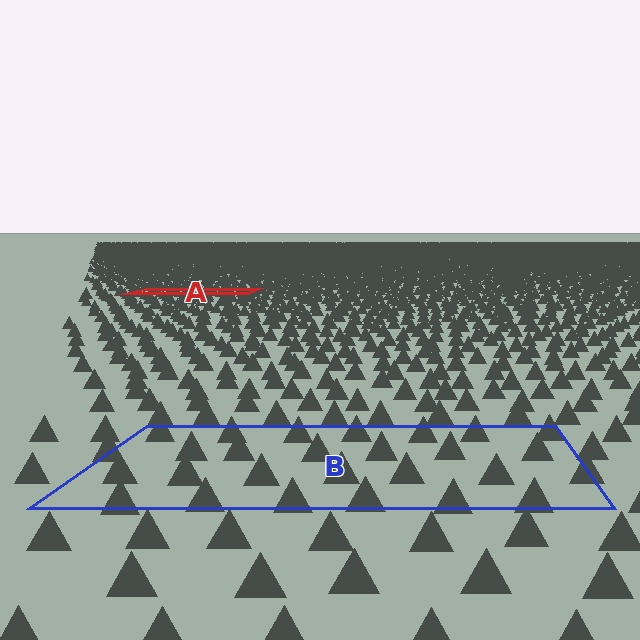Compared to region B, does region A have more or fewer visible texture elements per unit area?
Region A has more texture elements per unit area — they are packed more densely because it is farther away.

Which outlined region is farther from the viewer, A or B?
Region A is farther from the viewer — the texture elements inside it appear smaller and more densely packed.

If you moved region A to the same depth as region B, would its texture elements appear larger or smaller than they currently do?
They would appear larger. At a closer depth, the same texture elements are projected at a bigger on-screen size.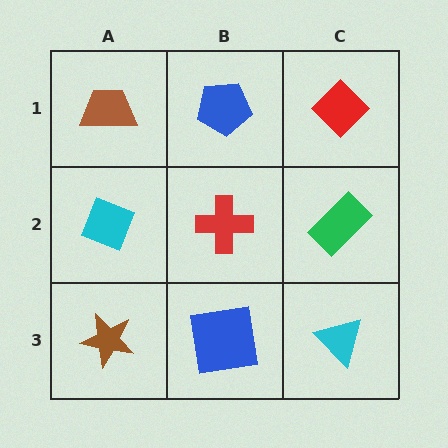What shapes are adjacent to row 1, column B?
A red cross (row 2, column B), a brown trapezoid (row 1, column A), a red diamond (row 1, column C).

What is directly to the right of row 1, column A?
A blue pentagon.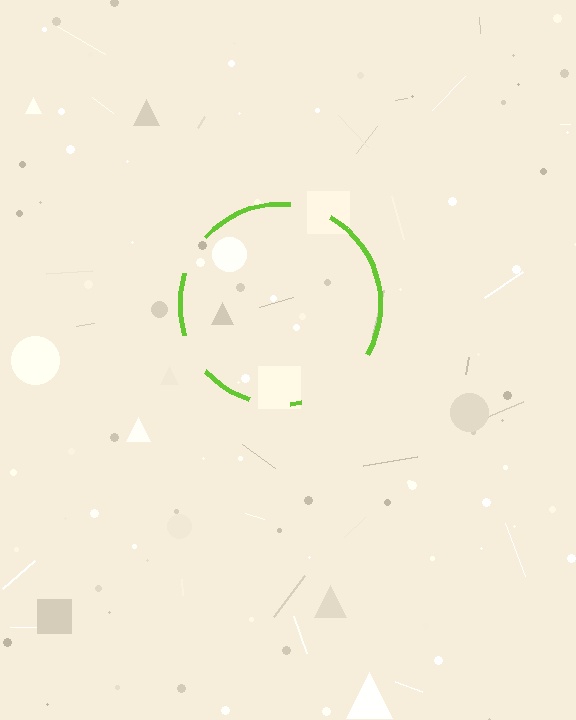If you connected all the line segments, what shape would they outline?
They would outline a circle.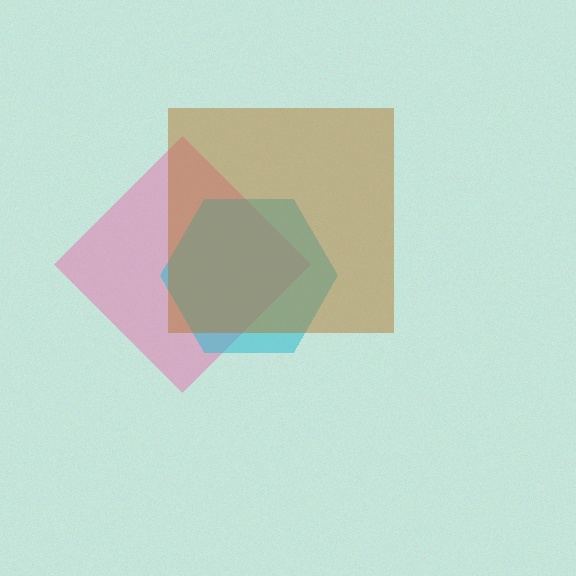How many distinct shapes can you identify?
There are 3 distinct shapes: a pink diamond, a cyan hexagon, a brown square.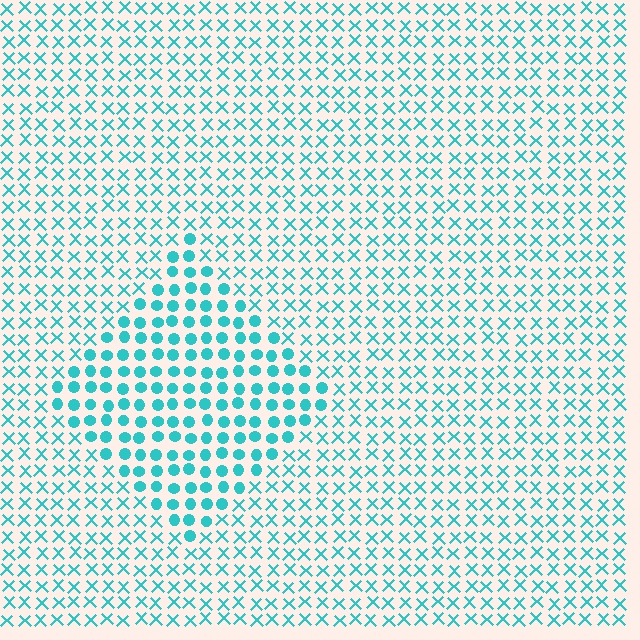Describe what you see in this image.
The image is filled with small cyan elements arranged in a uniform grid. A diamond-shaped region contains circles, while the surrounding area contains X marks. The boundary is defined purely by the change in element shape.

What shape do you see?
I see a diamond.